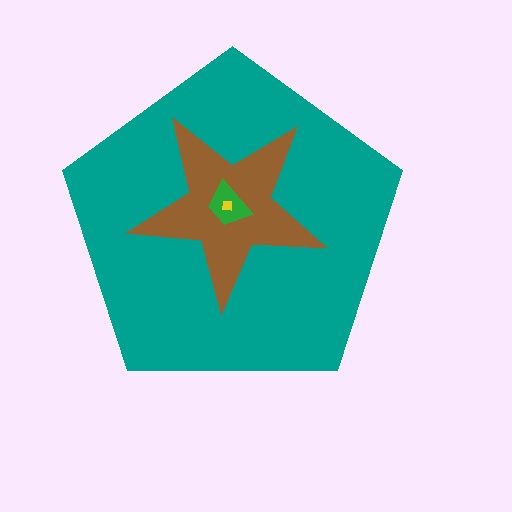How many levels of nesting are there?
4.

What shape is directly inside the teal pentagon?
The brown star.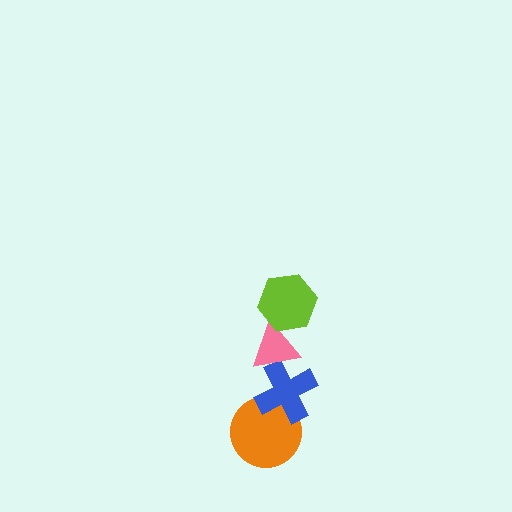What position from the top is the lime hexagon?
The lime hexagon is 1st from the top.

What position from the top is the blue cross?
The blue cross is 3rd from the top.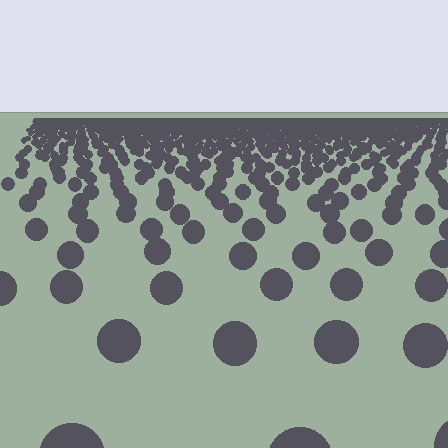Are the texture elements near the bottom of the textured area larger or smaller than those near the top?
Larger. Near the bottom, elements are closer to the viewer and appear at a bigger on-screen size.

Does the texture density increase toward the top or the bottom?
Density increases toward the top.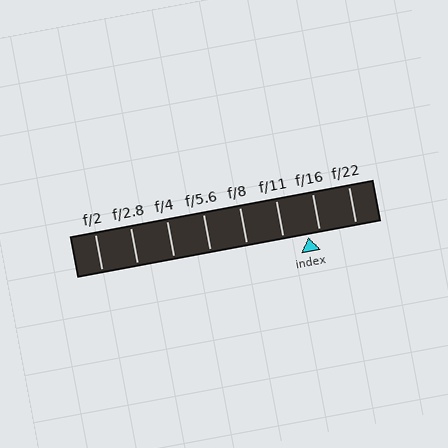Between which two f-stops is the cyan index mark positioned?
The index mark is between f/11 and f/16.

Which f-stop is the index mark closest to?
The index mark is closest to f/16.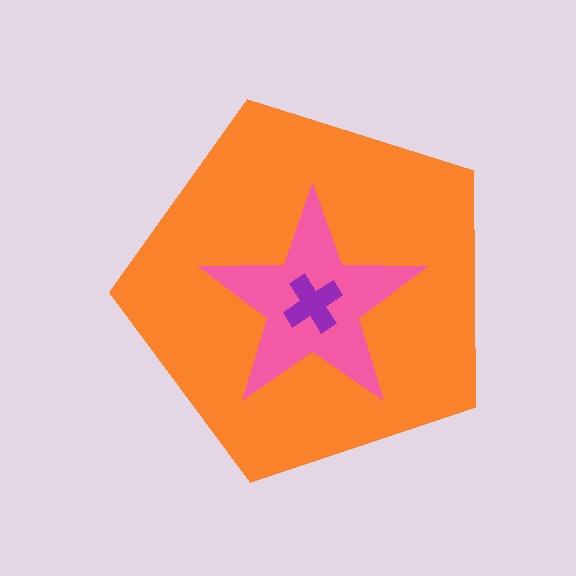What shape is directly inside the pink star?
The purple cross.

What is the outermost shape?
The orange pentagon.